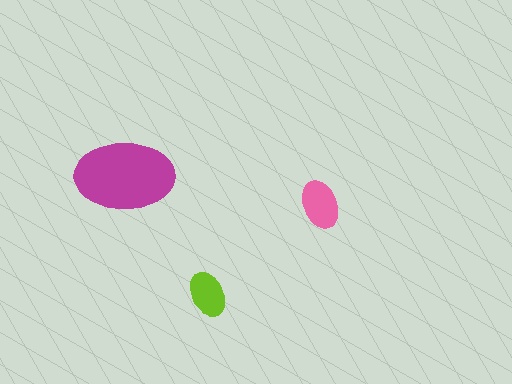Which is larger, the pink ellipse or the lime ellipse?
The pink one.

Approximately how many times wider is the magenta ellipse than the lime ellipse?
About 2 times wider.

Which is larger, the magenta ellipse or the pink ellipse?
The magenta one.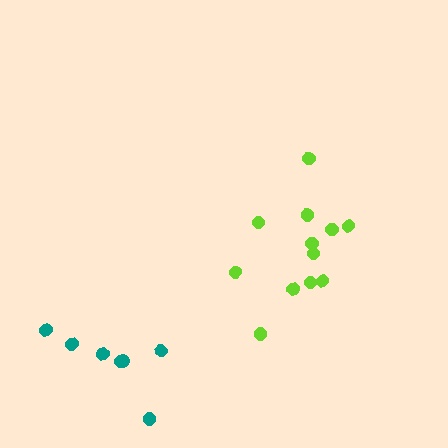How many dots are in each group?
Group 1: 7 dots, Group 2: 12 dots (19 total).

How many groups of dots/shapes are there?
There are 2 groups.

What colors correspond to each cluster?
The clusters are colored: teal, lime.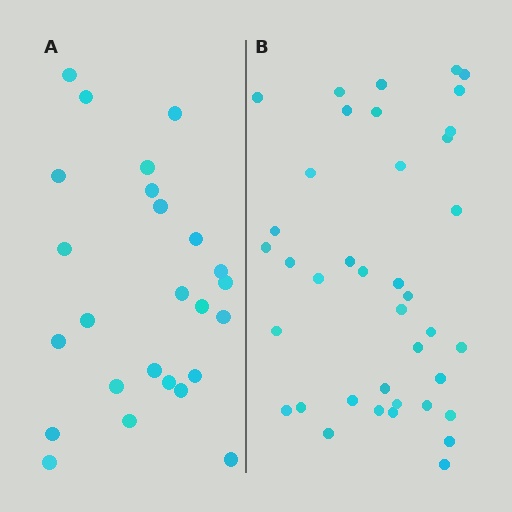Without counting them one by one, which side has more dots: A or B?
Region B (the right region) has more dots.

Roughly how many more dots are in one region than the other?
Region B has approximately 15 more dots than region A.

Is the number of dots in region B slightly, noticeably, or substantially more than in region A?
Region B has substantially more. The ratio is roughly 1.6 to 1.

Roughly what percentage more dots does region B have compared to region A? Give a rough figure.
About 55% more.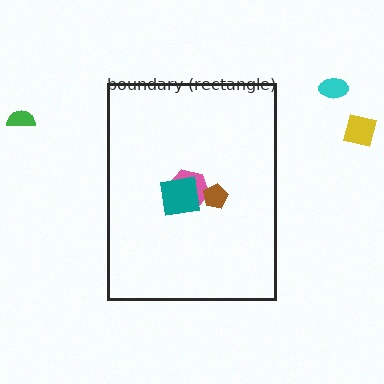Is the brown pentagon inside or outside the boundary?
Inside.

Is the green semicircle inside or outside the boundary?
Outside.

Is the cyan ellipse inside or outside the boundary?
Outside.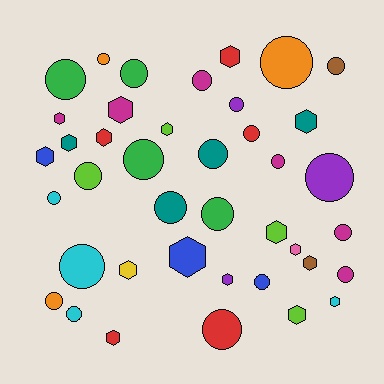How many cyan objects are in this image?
There are 4 cyan objects.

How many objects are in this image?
There are 40 objects.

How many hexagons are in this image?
There are 17 hexagons.